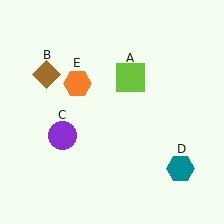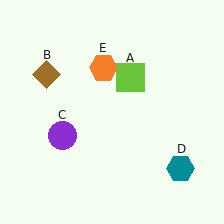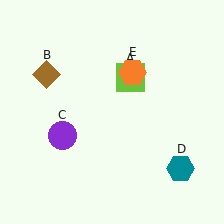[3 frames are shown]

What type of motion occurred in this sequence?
The orange hexagon (object E) rotated clockwise around the center of the scene.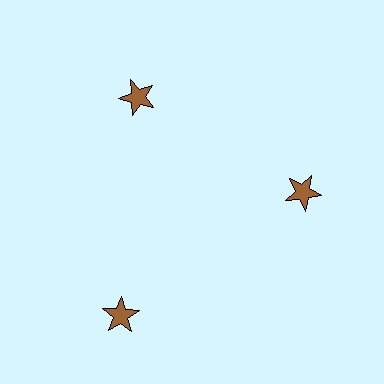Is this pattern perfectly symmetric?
No. The 3 brown stars are arranged in a ring, but one element near the 7 o'clock position is pushed outward from the center, breaking the 3-fold rotational symmetry.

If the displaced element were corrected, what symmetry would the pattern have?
It would have 3-fold rotational symmetry — the pattern would map onto itself every 120 degrees.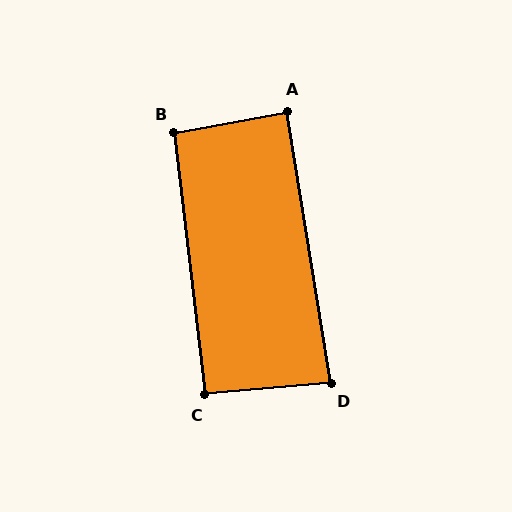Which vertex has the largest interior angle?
B, at approximately 94 degrees.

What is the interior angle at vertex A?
Approximately 89 degrees (approximately right).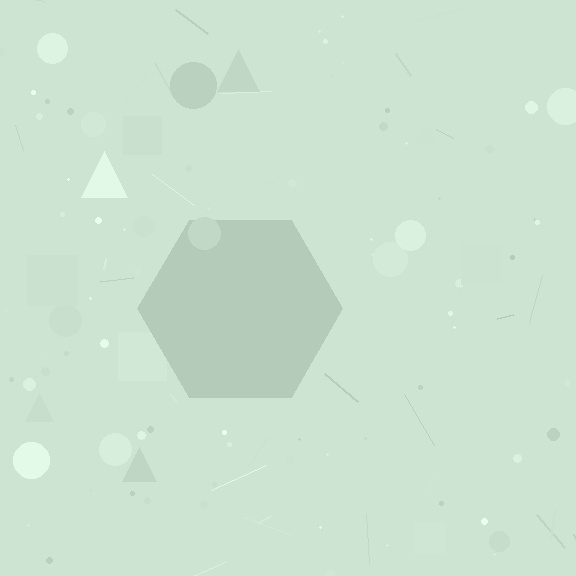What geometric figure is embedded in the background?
A hexagon is embedded in the background.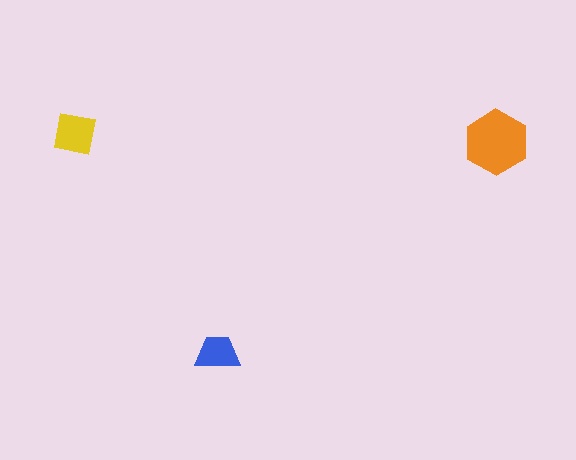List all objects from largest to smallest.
The orange hexagon, the yellow square, the blue trapezoid.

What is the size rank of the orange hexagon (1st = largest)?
1st.